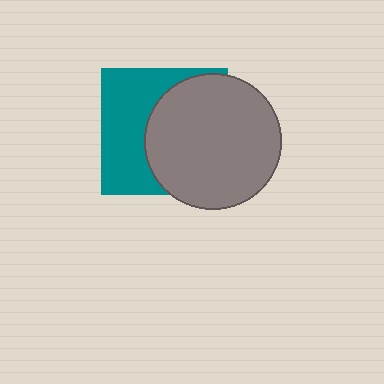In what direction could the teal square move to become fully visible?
The teal square could move left. That would shift it out from behind the gray circle entirely.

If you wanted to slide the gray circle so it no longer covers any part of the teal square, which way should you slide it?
Slide it right — that is the most direct way to separate the two shapes.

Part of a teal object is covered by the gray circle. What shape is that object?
It is a square.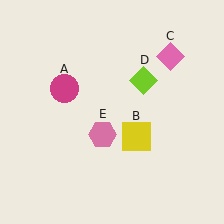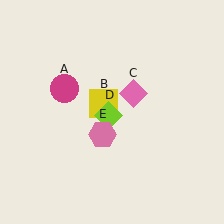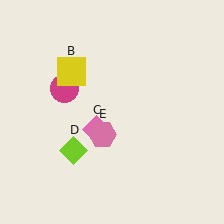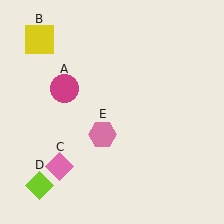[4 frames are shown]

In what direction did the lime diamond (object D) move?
The lime diamond (object D) moved down and to the left.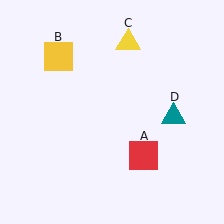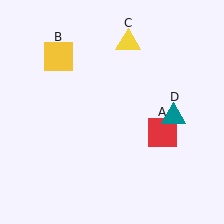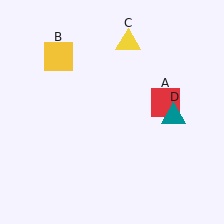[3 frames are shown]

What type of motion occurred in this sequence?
The red square (object A) rotated counterclockwise around the center of the scene.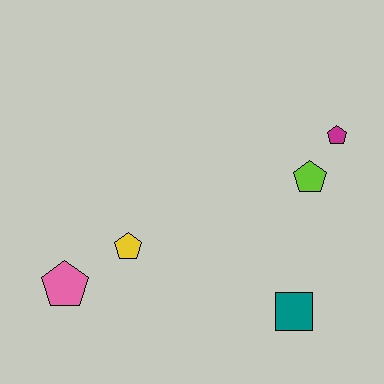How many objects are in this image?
There are 5 objects.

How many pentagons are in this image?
There are 4 pentagons.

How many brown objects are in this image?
There are no brown objects.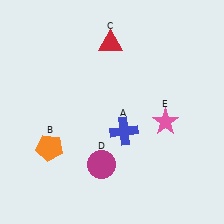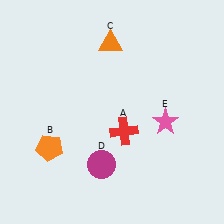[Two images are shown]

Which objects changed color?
A changed from blue to red. C changed from red to orange.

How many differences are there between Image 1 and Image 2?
There are 2 differences between the two images.